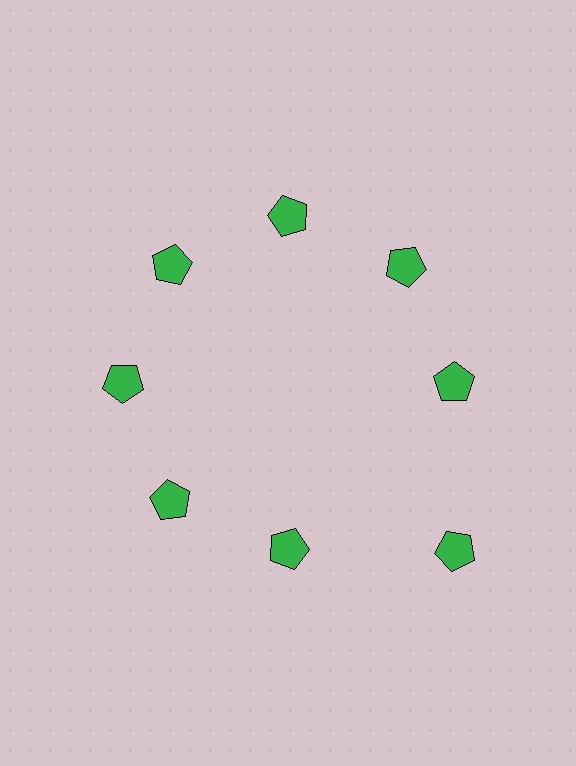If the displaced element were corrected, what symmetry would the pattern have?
It would have 8-fold rotational symmetry — the pattern would map onto itself every 45 degrees.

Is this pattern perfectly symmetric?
No. The 8 green pentagons are arranged in a ring, but one element near the 4 o'clock position is pushed outward from the center, breaking the 8-fold rotational symmetry.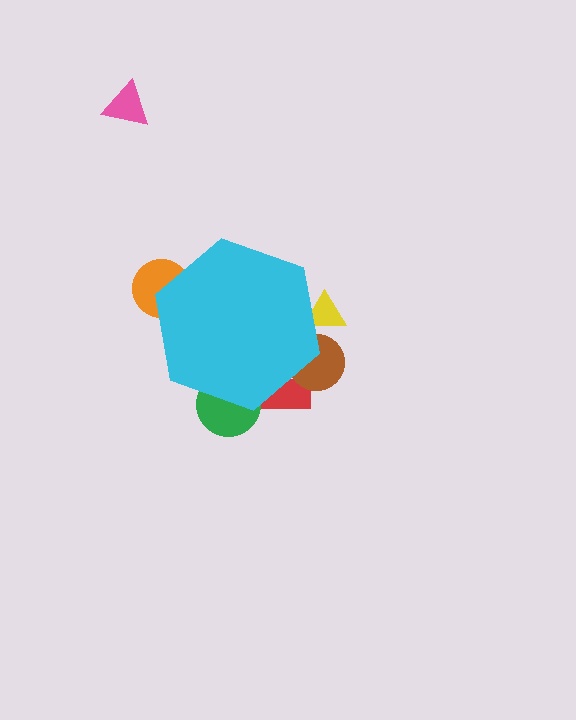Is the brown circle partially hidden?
Yes, the brown circle is partially hidden behind the cyan hexagon.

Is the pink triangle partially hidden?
No, the pink triangle is fully visible.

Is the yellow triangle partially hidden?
Yes, the yellow triangle is partially hidden behind the cyan hexagon.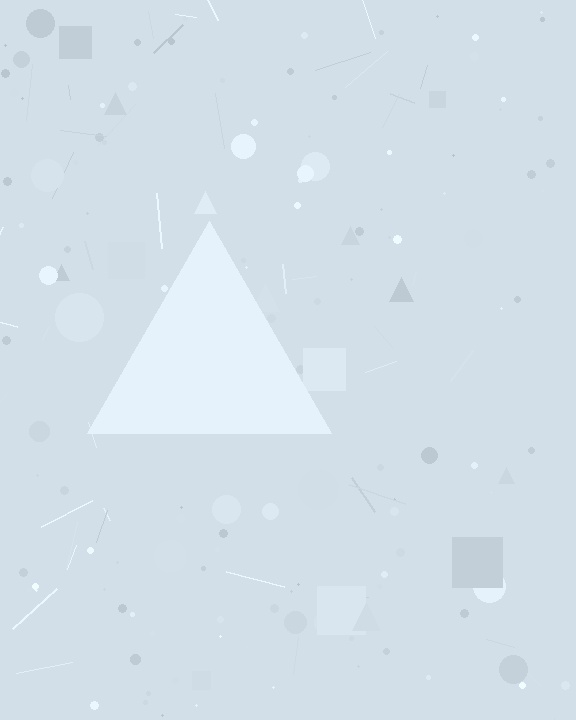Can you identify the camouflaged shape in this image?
The camouflaged shape is a triangle.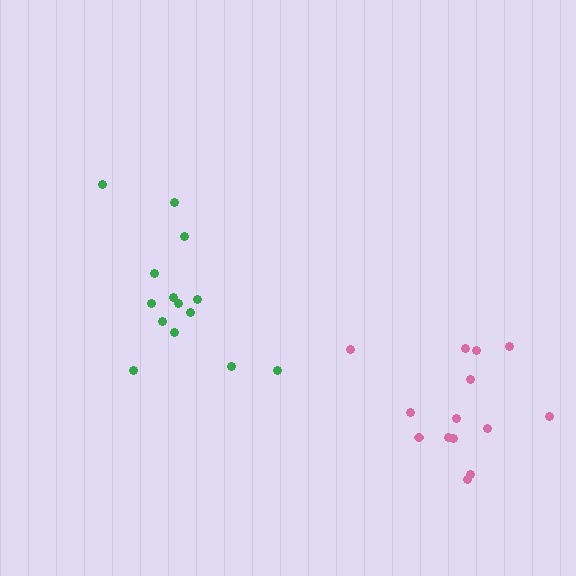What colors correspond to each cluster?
The clusters are colored: pink, green.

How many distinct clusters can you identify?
There are 2 distinct clusters.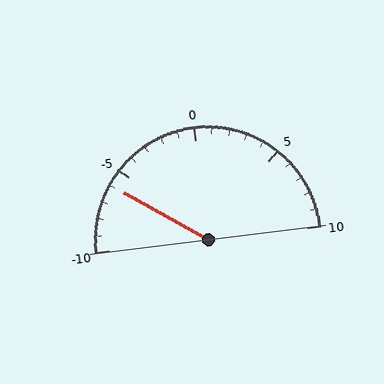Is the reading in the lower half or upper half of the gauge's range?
The reading is in the lower half of the range (-10 to 10).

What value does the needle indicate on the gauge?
The needle indicates approximately -6.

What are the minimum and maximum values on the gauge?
The gauge ranges from -10 to 10.